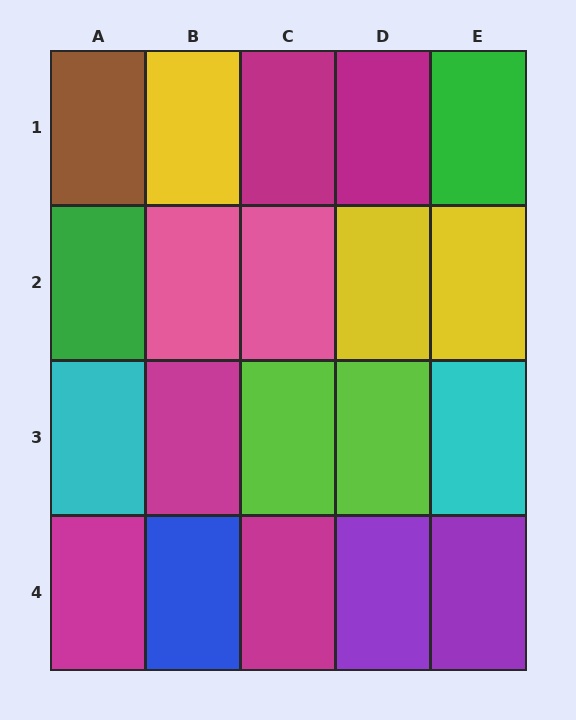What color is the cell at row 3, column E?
Cyan.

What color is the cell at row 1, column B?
Yellow.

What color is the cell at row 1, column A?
Brown.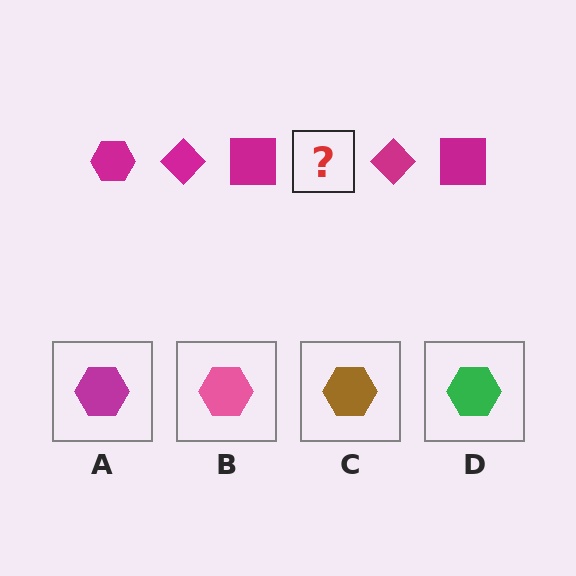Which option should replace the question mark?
Option A.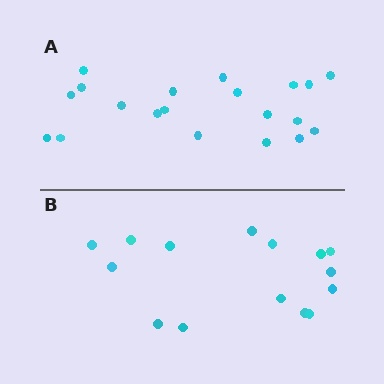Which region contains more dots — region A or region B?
Region A (the top region) has more dots.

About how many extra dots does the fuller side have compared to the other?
Region A has about 5 more dots than region B.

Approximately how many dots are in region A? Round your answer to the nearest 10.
About 20 dots.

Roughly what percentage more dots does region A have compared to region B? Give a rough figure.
About 35% more.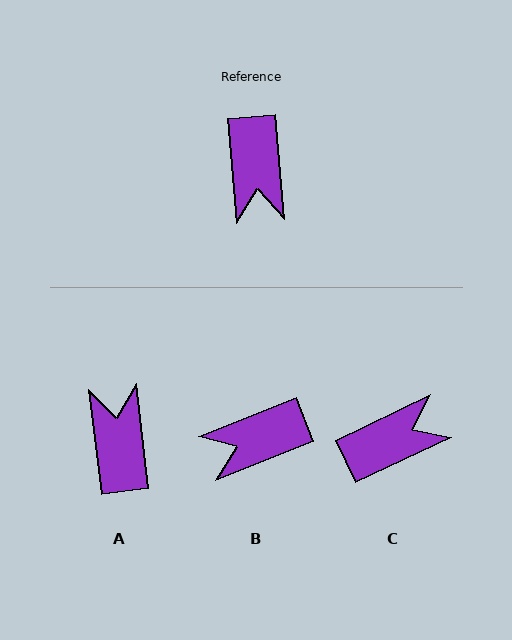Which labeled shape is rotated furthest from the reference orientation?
A, about 178 degrees away.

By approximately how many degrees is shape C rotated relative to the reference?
Approximately 110 degrees counter-clockwise.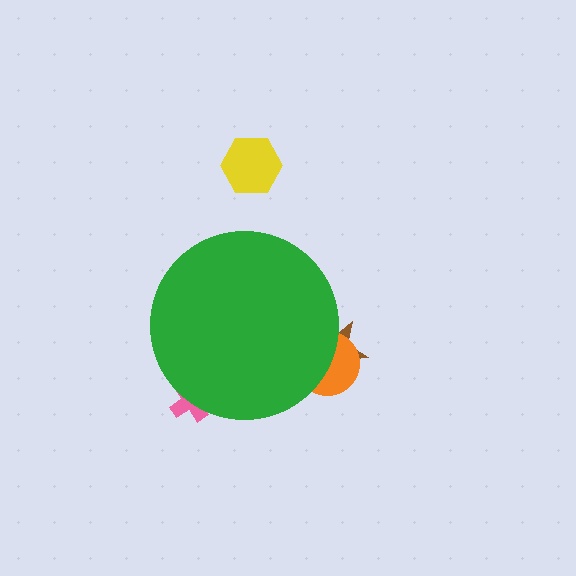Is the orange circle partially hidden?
Yes, the orange circle is partially hidden behind the green circle.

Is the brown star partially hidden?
Yes, the brown star is partially hidden behind the green circle.